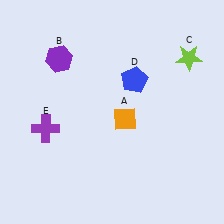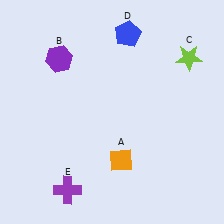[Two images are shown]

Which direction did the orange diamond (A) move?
The orange diamond (A) moved down.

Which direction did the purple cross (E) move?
The purple cross (E) moved down.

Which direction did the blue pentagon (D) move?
The blue pentagon (D) moved up.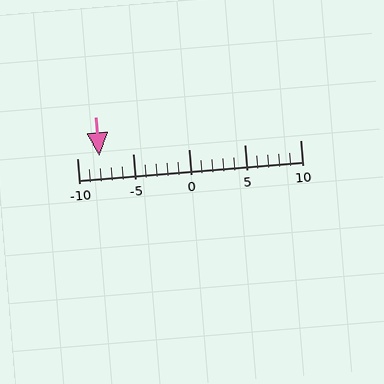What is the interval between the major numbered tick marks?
The major tick marks are spaced 5 units apart.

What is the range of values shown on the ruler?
The ruler shows values from -10 to 10.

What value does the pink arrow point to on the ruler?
The pink arrow points to approximately -8.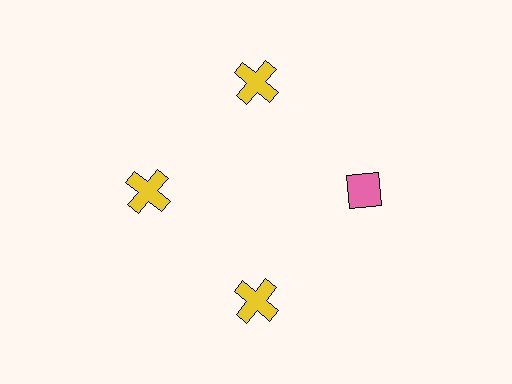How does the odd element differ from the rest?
It differs in both color (pink instead of yellow) and shape (diamond instead of cross).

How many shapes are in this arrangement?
There are 4 shapes arranged in a ring pattern.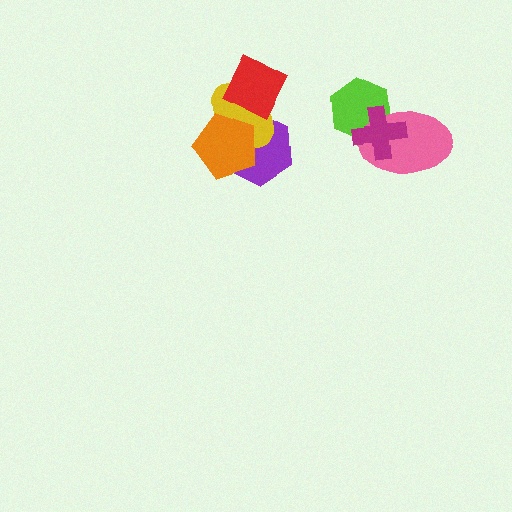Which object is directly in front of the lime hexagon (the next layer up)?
The pink ellipse is directly in front of the lime hexagon.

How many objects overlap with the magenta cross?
2 objects overlap with the magenta cross.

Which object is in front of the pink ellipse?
The magenta cross is in front of the pink ellipse.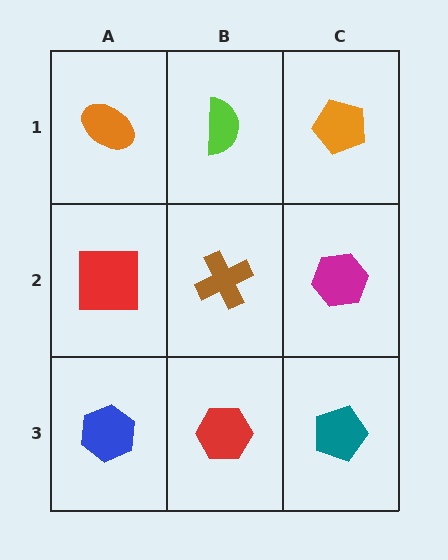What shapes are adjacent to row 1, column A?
A red square (row 2, column A), a lime semicircle (row 1, column B).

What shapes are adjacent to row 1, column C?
A magenta hexagon (row 2, column C), a lime semicircle (row 1, column B).